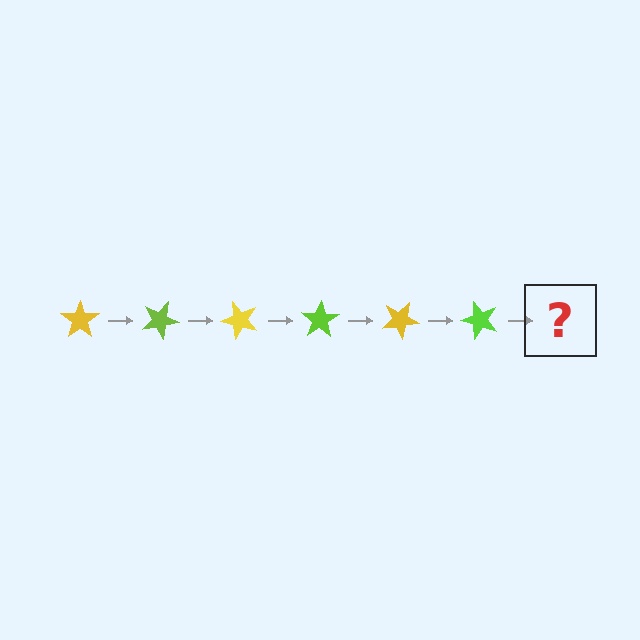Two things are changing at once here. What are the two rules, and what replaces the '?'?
The two rules are that it rotates 25 degrees each step and the color cycles through yellow and lime. The '?' should be a yellow star, rotated 150 degrees from the start.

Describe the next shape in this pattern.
It should be a yellow star, rotated 150 degrees from the start.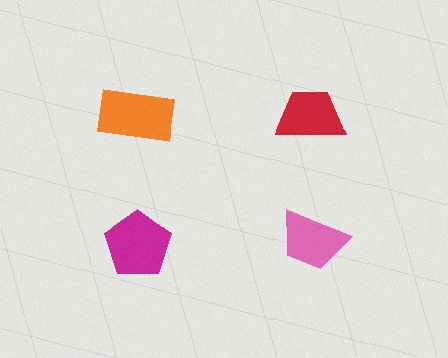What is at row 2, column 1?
A magenta pentagon.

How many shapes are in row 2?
2 shapes.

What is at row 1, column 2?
A red trapezoid.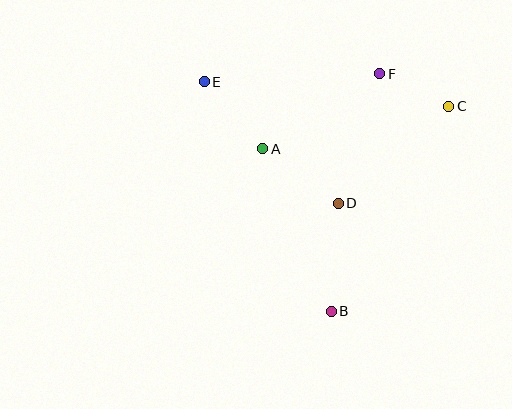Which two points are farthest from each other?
Points B and E are farthest from each other.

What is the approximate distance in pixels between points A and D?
The distance between A and D is approximately 93 pixels.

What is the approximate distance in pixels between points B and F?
The distance between B and F is approximately 243 pixels.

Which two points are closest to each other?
Points C and F are closest to each other.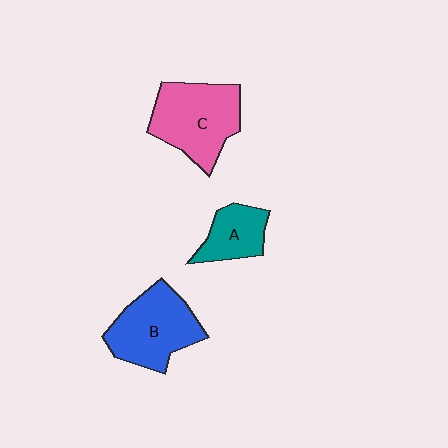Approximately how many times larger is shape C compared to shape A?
Approximately 1.9 times.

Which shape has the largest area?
Shape C (pink).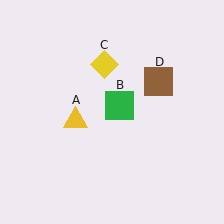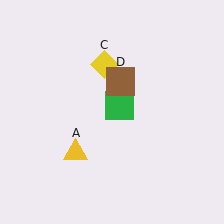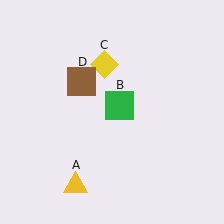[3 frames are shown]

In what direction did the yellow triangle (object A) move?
The yellow triangle (object A) moved down.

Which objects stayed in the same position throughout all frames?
Green square (object B) and yellow diamond (object C) remained stationary.